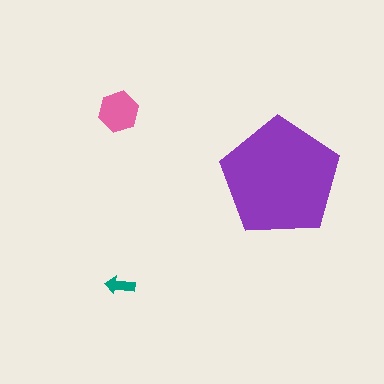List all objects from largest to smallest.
The purple pentagon, the pink hexagon, the teal arrow.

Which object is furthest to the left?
The pink hexagon is leftmost.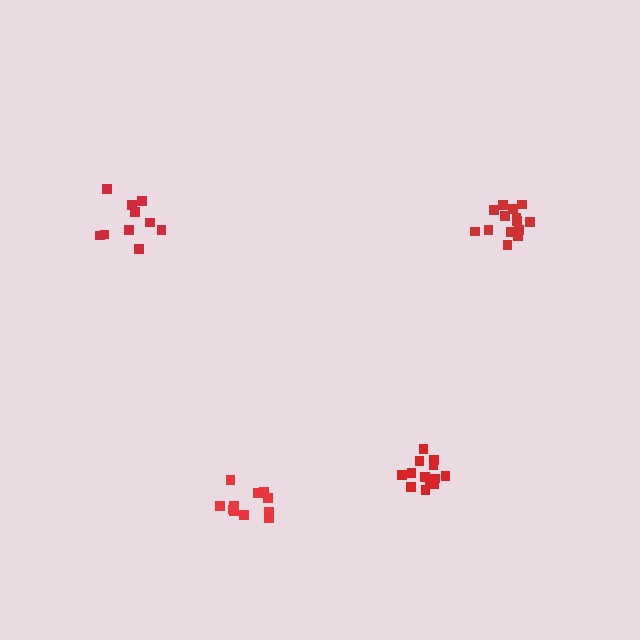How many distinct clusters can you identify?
There are 4 distinct clusters.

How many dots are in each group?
Group 1: 15 dots, Group 2: 11 dots, Group 3: 13 dots, Group 4: 10 dots (49 total).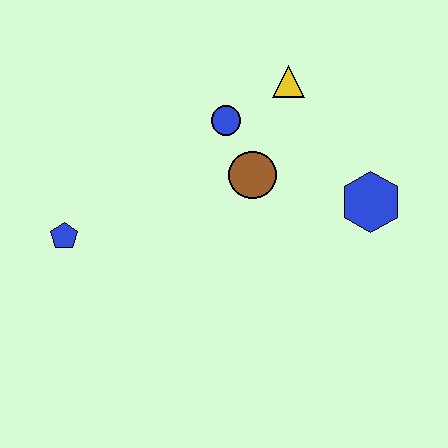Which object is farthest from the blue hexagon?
The blue pentagon is farthest from the blue hexagon.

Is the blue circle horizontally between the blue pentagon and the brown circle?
Yes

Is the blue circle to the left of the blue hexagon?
Yes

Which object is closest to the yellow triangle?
The blue circle is closest to the yellow triangle.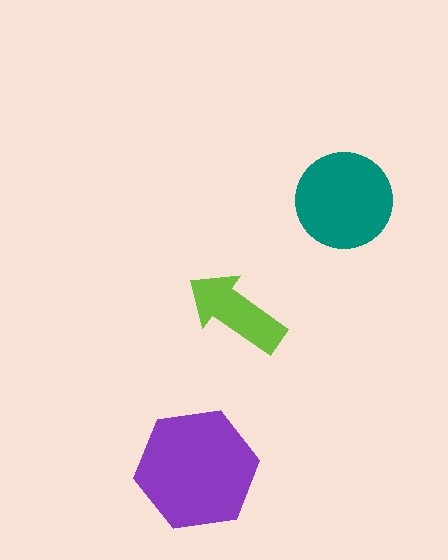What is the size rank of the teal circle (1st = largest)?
2nd.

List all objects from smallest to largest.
The lime arrow, the teal circle, the purple hexagon.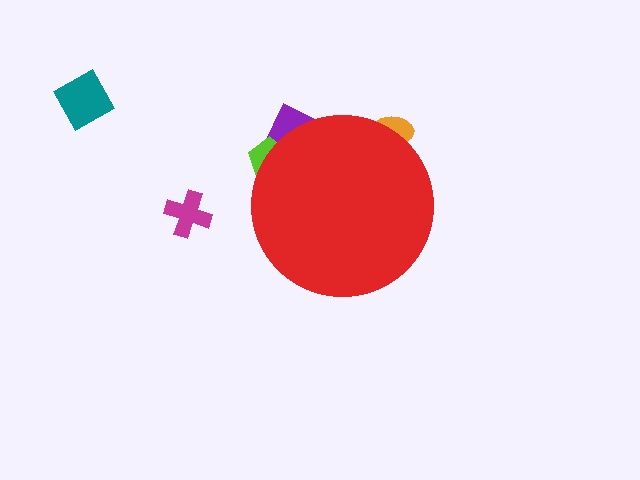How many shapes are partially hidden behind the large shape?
3 shapes are partially hidden.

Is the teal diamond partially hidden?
No, the teal diamond is fully visible.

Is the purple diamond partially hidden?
Yes, the purple diamond is partially hidden behind the red circle.